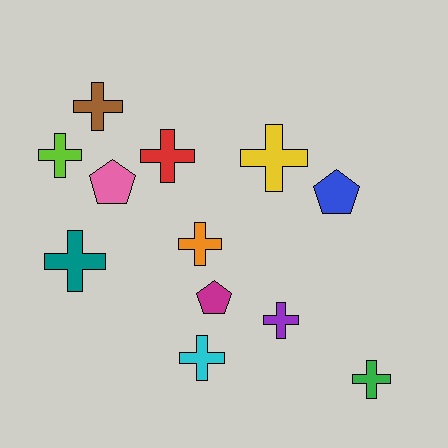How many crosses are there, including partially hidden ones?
There are 9 crosses.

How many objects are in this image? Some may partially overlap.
There are 12 objects.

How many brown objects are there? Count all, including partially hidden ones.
There is 1 brown object.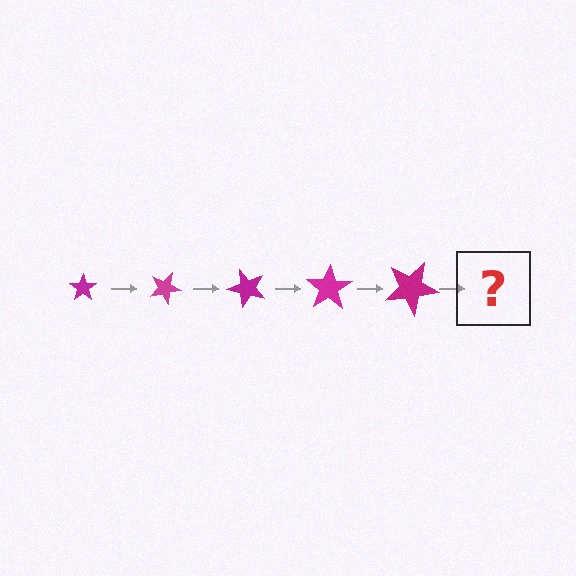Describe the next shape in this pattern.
It should be a star, larger than the previous one and rotated 125 degrees from the start.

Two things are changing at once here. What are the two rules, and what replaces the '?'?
The two rules are that the star grows larger each step and it rotates 25 degrees each step. The '?' should be a star, larger than the previous one and rotated 125 degrees from the start.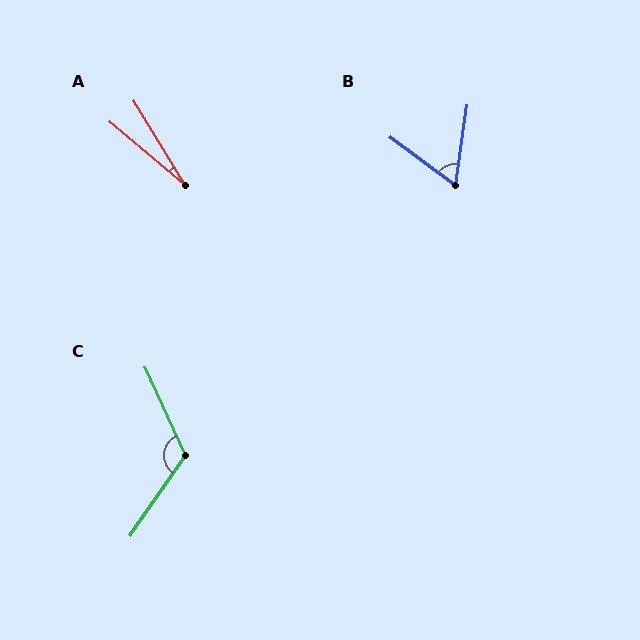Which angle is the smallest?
A, at approximately 19 degrees.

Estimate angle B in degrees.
Approximately 62 degrees.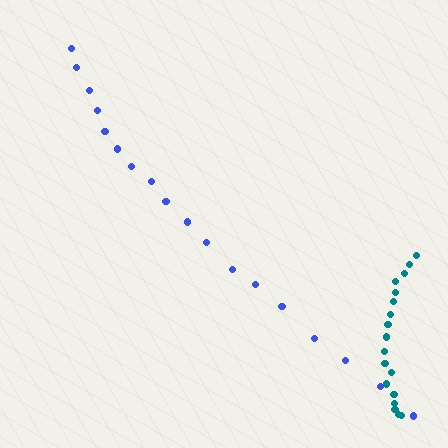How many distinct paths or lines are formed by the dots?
There are 2 distinct paths.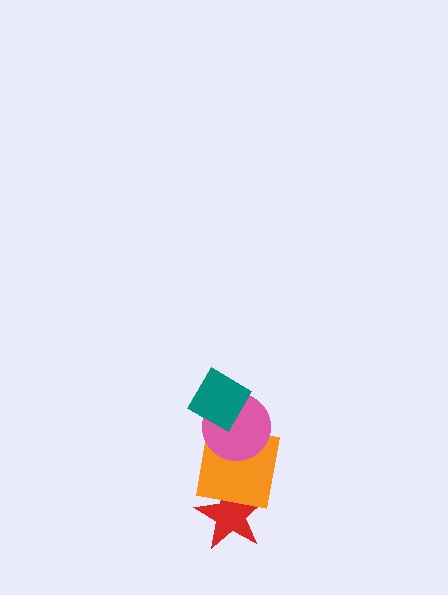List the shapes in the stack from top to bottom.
From top to bottom: the teal diamond, the pink circle, the orange square, the red star.